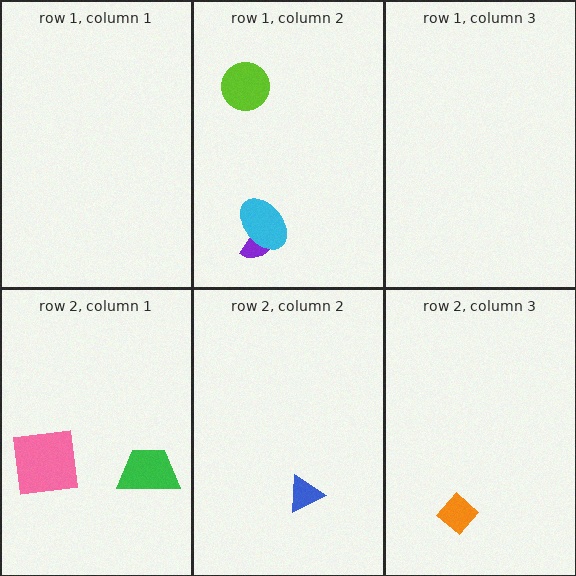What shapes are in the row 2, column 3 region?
The orange diamond.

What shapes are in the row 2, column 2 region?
The blue triangle.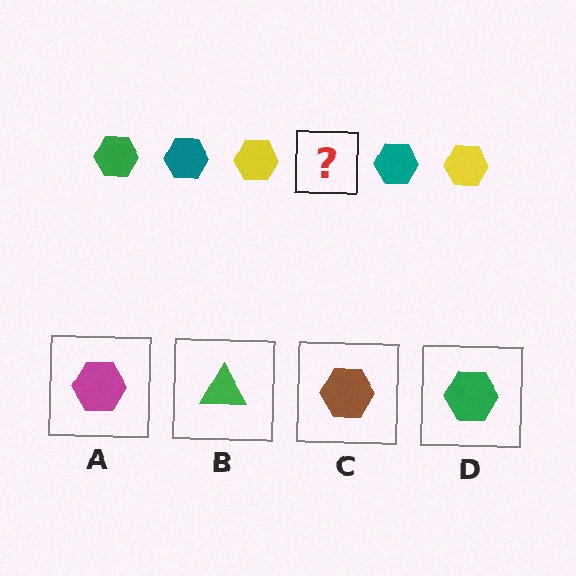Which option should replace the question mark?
Option D.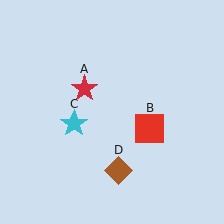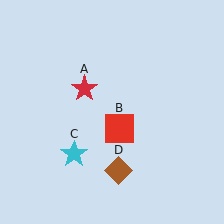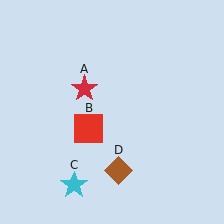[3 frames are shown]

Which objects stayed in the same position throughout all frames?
Red star (object A) and brown diamond (object D) remained stationary.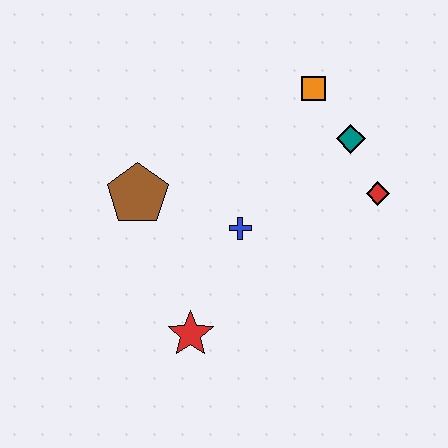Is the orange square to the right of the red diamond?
No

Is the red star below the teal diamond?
Yes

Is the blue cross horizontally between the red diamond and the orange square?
No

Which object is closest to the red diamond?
The teal diamond is closest to the red diamond.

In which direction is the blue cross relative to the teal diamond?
The blue cross is to the left of the teal diamond.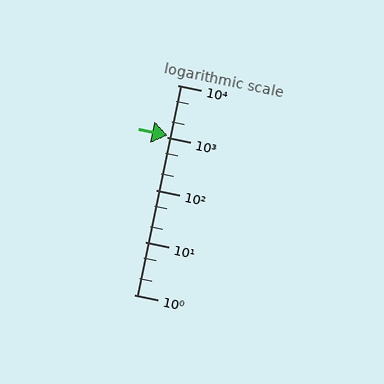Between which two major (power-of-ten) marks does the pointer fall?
The pointer is between 1000 and 10000.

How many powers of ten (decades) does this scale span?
The scale spans 4 decades, from 1 to 10000.